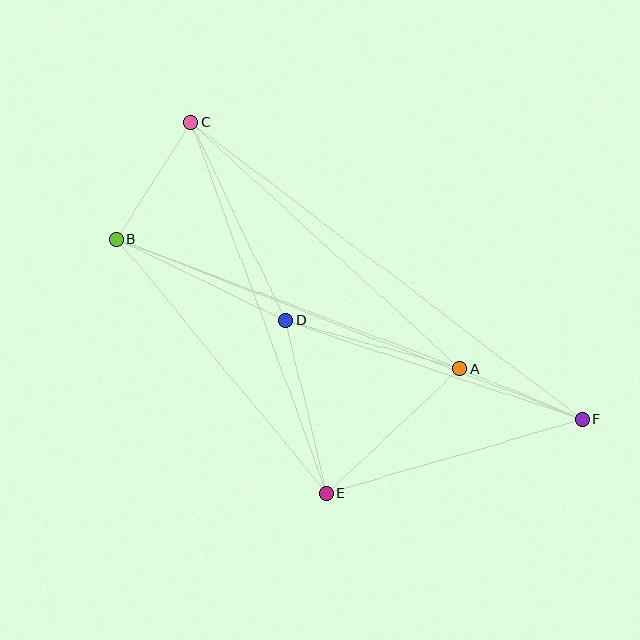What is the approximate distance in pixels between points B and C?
The distance between B and C is approximately 139 pixels.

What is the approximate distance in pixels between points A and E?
The distance between A and E is approximately 182 pixels.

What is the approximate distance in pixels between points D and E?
The distance between D and E is approximately 178 pixels.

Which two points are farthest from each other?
Points B and F are farthest from each other.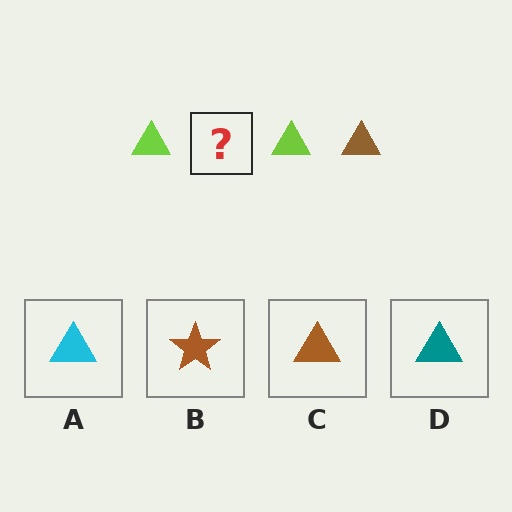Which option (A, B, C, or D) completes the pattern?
C.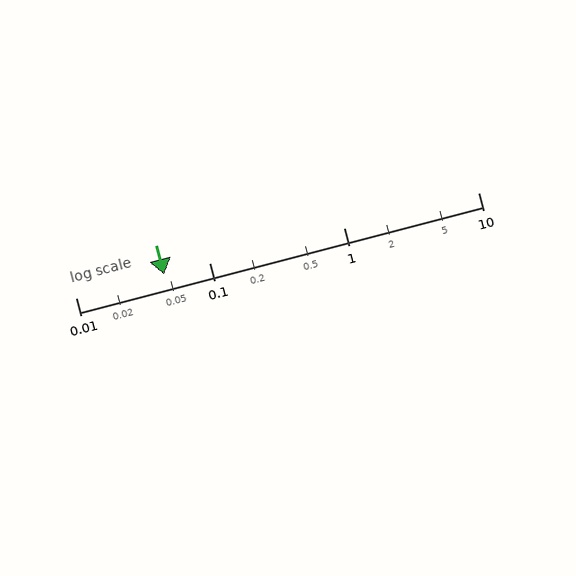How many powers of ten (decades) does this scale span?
The scale spans 3 decades, from 0.01 to 10.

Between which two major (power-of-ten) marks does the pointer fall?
The pointer is between 0.01 and 0.1.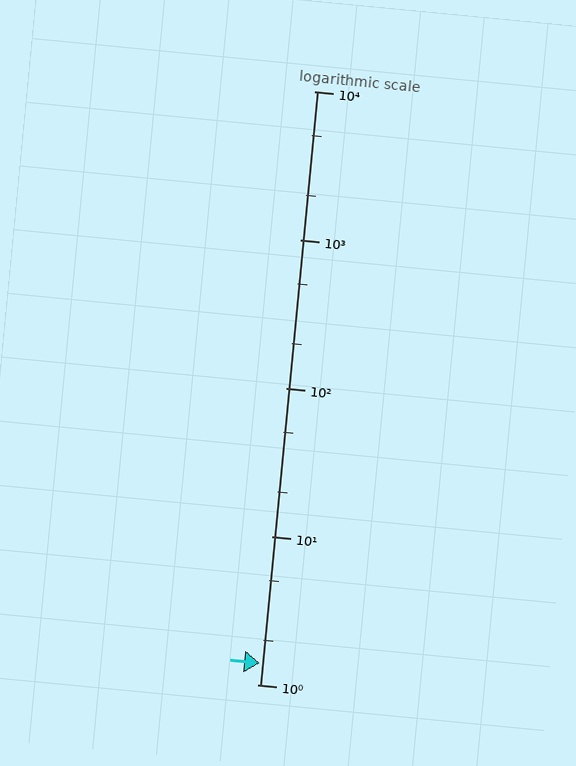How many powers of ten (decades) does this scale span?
The scale spans 4 decades, from 1 to 10000.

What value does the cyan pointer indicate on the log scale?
The pointer indicates approximately 1.4.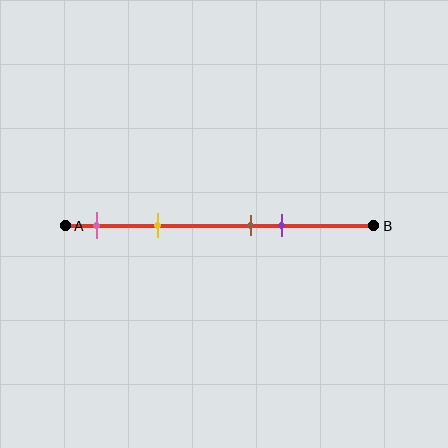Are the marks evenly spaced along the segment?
No, the marks are not evenly spaced.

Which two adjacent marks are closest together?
The brown and purple marks are the closest adjacent pair.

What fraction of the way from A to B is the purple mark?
The purple mark is approximately 70% (0.7) of the way from A to B.